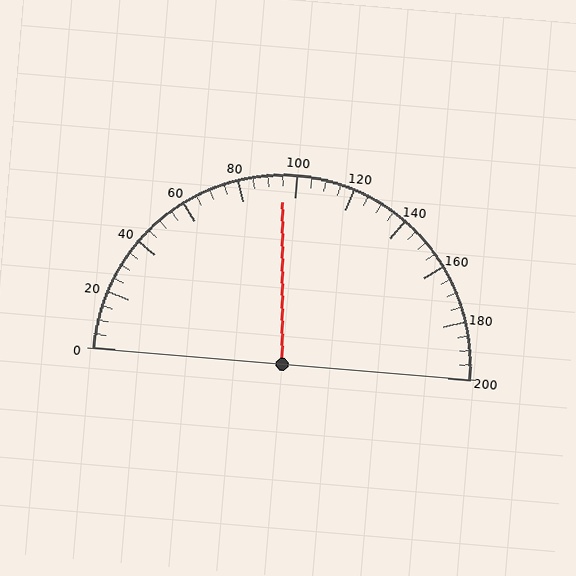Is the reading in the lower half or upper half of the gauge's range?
The reading is in the lower half of the range (0 to 200).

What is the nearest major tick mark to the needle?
The nearest major tick mark is 100.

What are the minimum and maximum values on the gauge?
The gauge ranges from 0 to 200.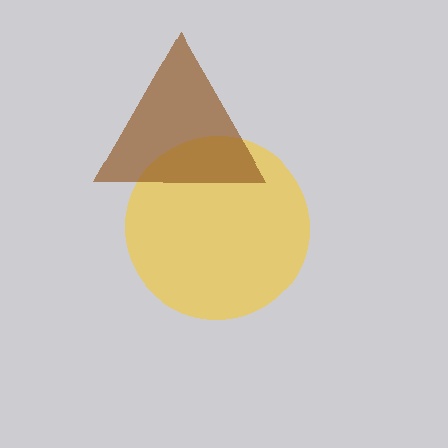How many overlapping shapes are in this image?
There are 2 overlapping shapes in the image.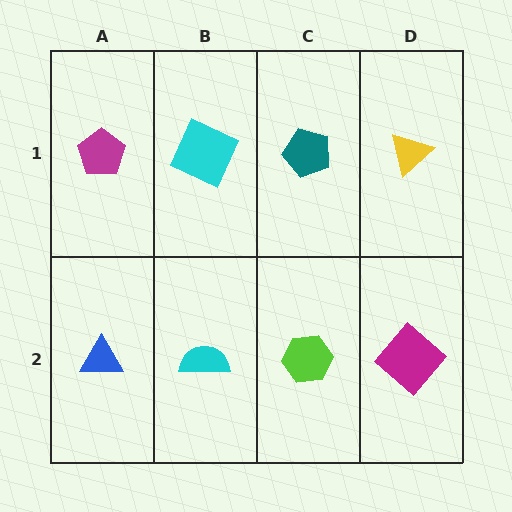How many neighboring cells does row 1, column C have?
3.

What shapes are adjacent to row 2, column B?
A cyan square (row 1, column B), a blue triangle (row 2, column A), a lime hexagon (row 2, column C).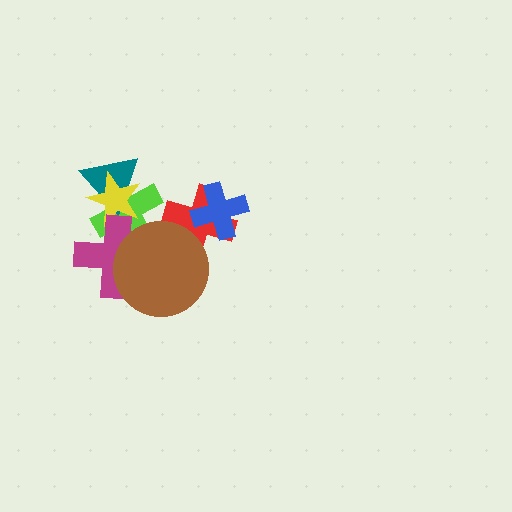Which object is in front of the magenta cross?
The brown circle is in front of the magenta cross.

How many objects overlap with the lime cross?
4 objects overlap with the lime cross.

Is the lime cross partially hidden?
Yes, it is partially covered by another shape.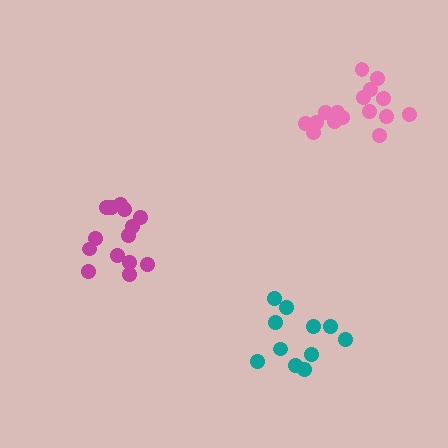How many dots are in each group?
Group 1: 14 dots, Group 2: 16 dots, Group 3: 11 dots (41 total).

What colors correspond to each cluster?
The clusters are colored: magenta, pink, teal.